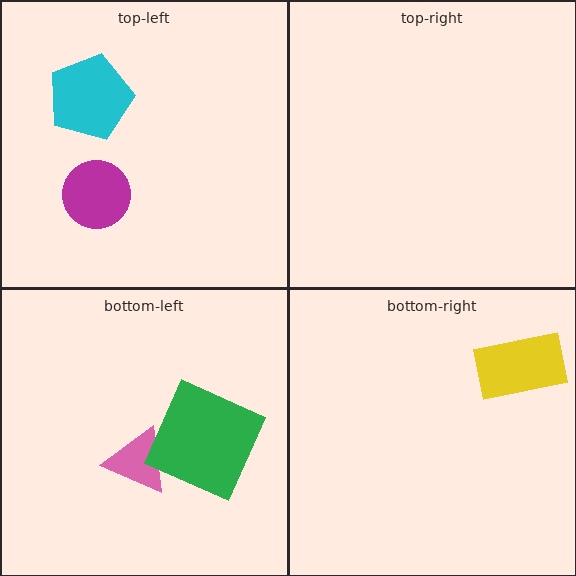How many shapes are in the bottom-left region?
2.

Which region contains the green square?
The bottom-left region.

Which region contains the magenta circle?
The top-left region.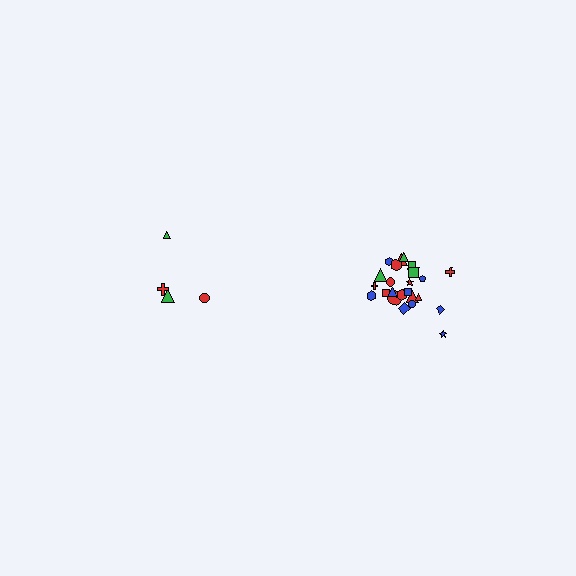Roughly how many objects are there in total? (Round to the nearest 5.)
Roughly 30 objects in total.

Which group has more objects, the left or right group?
The right group.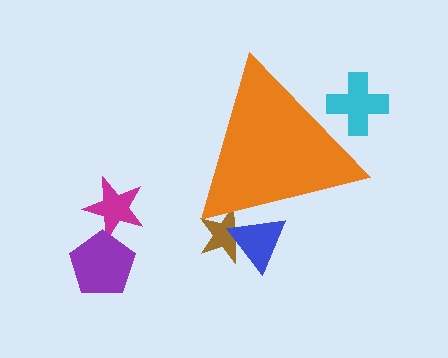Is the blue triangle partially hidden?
Yes, the blue triangle is partially hidden behind the orange triangle.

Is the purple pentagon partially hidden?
No, the purple pentagon is fully visible.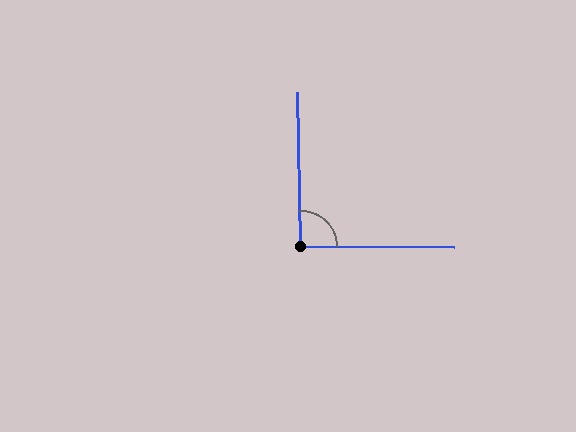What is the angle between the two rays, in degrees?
Approximately 92 degrees.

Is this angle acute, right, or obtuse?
It is approximately a right angle.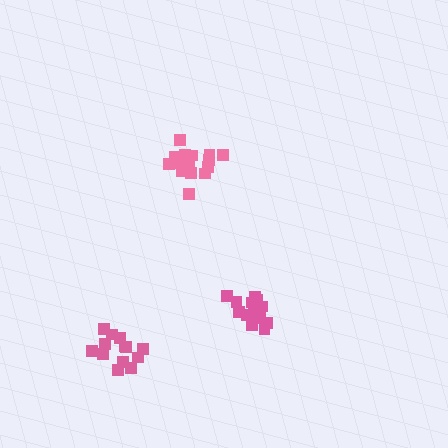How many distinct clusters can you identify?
There are 3 distinct clusters.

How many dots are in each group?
Group 1: 16 dots, Group 2: 17 dots, Group 3: 13 dots (46 total).